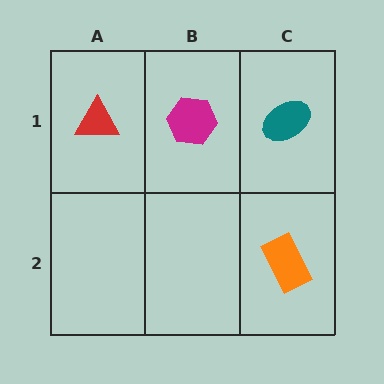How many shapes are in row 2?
1 shape.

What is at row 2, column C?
An orange rectangle.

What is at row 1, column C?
A teal ellipse.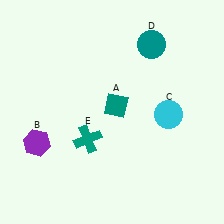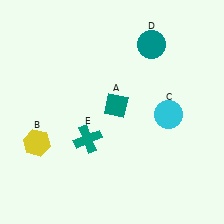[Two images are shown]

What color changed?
The hexagon (B) changed from purple in Image 1 to yellow in Image 2.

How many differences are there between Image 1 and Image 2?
There is 1 difference between the two images.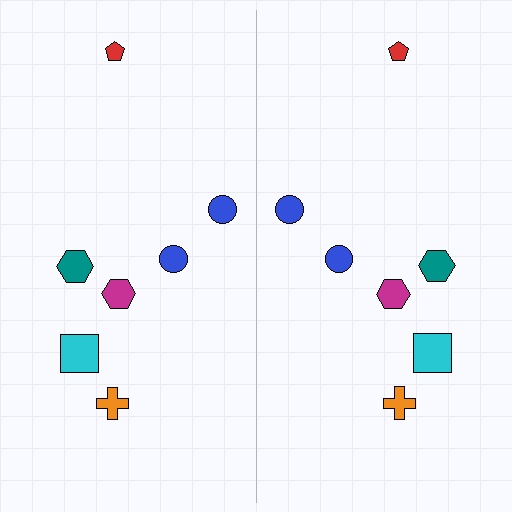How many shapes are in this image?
There are 14 shapes in this image.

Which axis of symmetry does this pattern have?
The pattern has a vertical axis of symmetry running through the center of the image.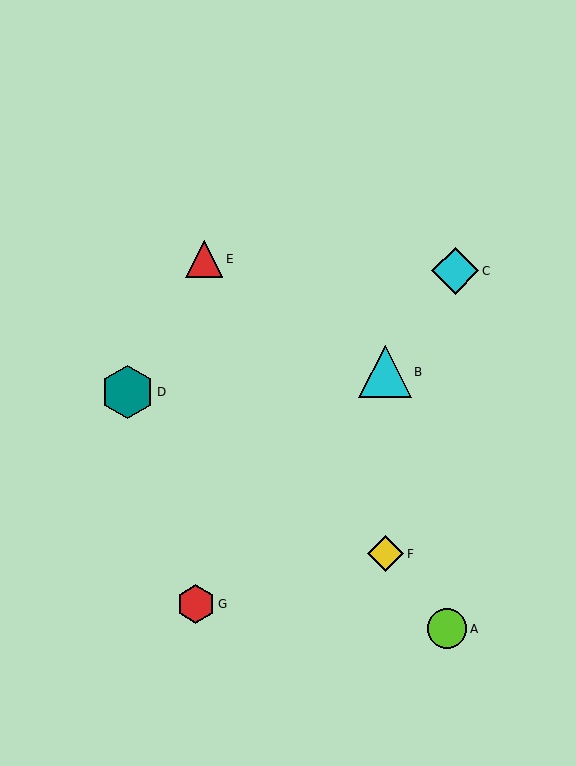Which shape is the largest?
The teal hexagon (labeled D) is the largest.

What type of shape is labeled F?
Shape F is a yellow diamond.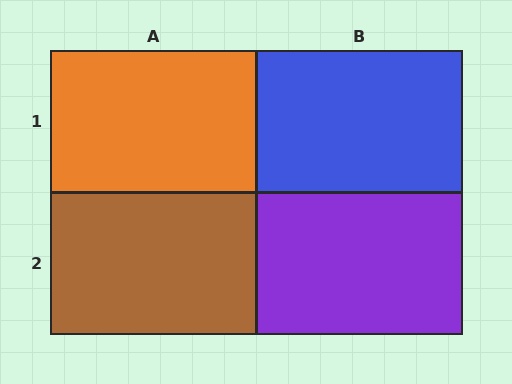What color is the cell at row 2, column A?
Brown.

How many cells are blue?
1 cell is blue.